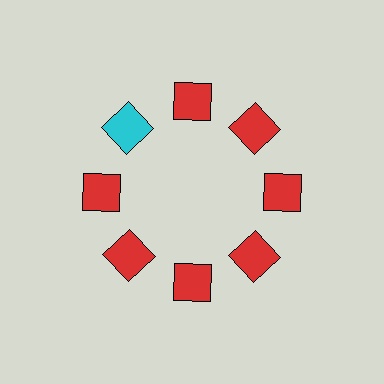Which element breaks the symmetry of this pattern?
The cyan square at roughly the 10 o'clock position breaks the symmetry. All other shapes are red squares.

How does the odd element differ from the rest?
It has a different color: cyan instead of red.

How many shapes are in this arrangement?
There are 8 shapes arranged in a ring pattern.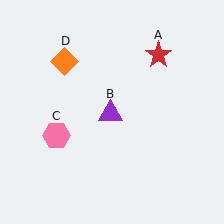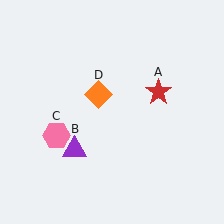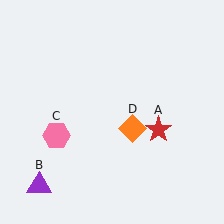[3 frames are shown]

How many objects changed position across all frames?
3 objects changed position: red star (object A), purple triangle (object B), orange diamond (object D).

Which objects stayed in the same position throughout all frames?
Pink hexagon (object C) remained stationary.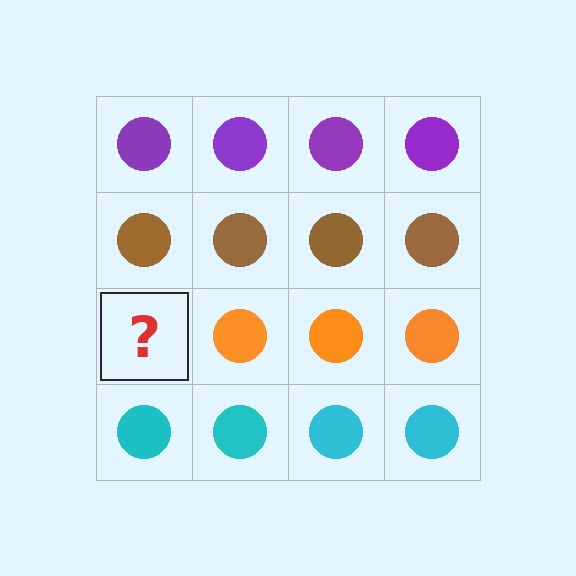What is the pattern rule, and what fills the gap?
The rule is that each row has a consistent color. The gap should be filled with an orange circle.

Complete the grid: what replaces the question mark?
The question mark should be replaced with an orange circle.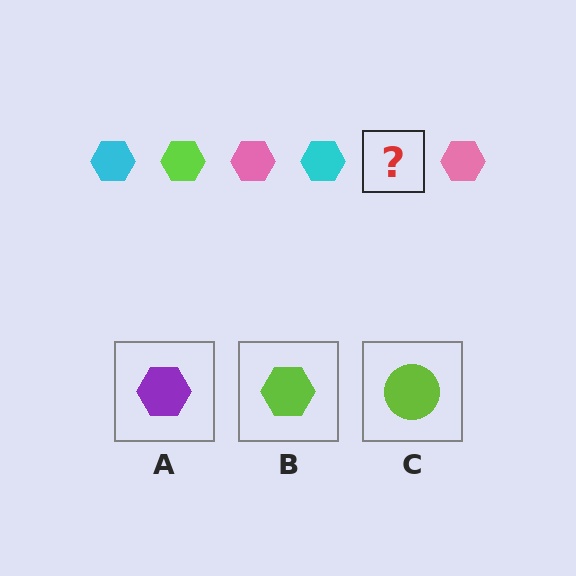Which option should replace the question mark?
Option B.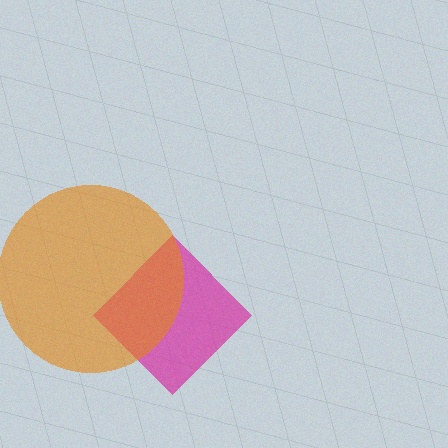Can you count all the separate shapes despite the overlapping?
Yes, there are 2 separate shapes.